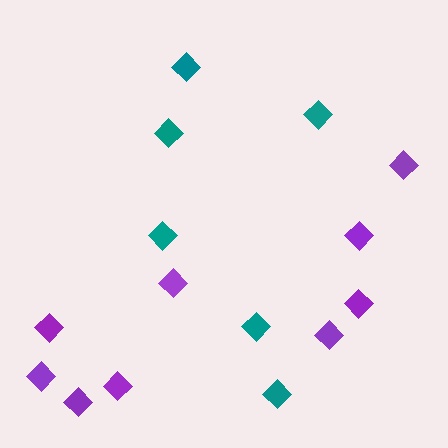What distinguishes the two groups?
There are 2 groups: one group of teal diamonds (6) and one group of purple diamonds (9).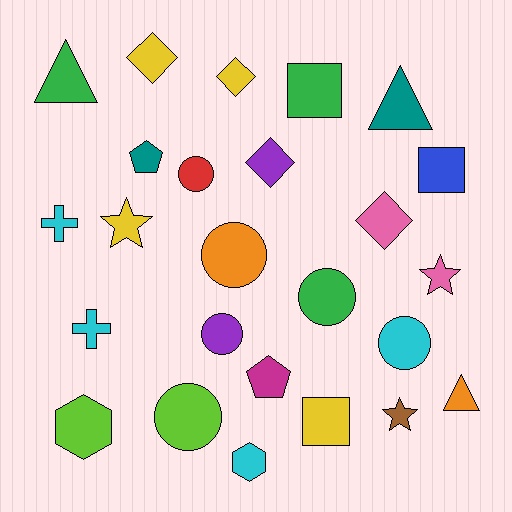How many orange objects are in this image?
There are 2 orange objects.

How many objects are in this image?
There are 25 objects.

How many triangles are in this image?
There are 3 triangles.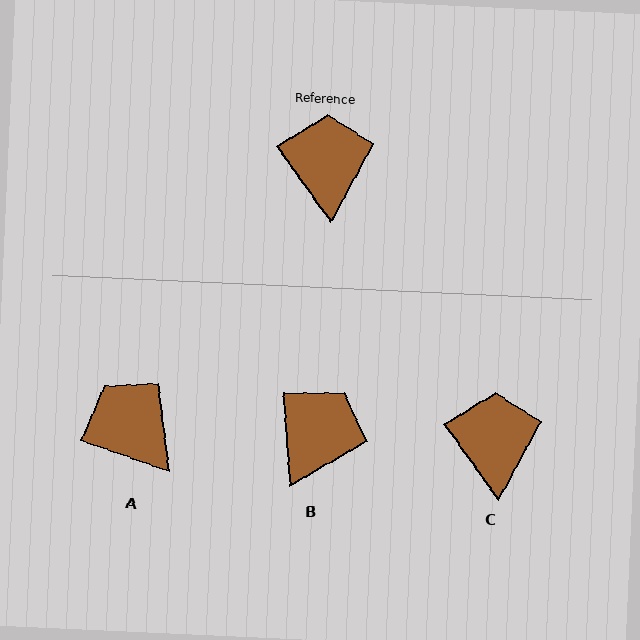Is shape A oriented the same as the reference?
No, it is off by about 36 degrees.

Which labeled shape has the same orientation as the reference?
C.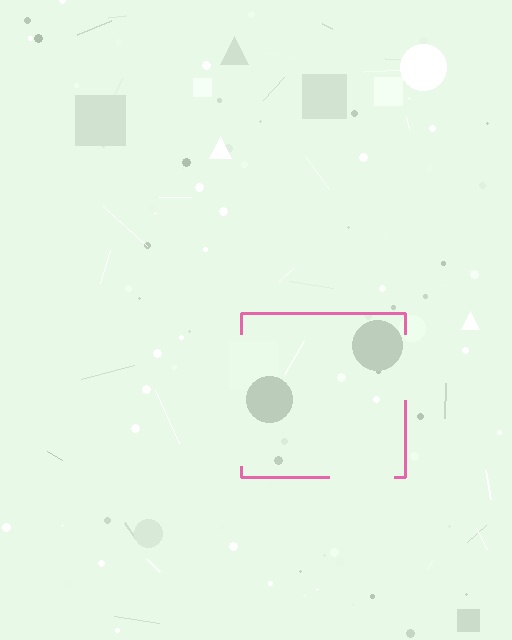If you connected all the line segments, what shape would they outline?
They would outline a square.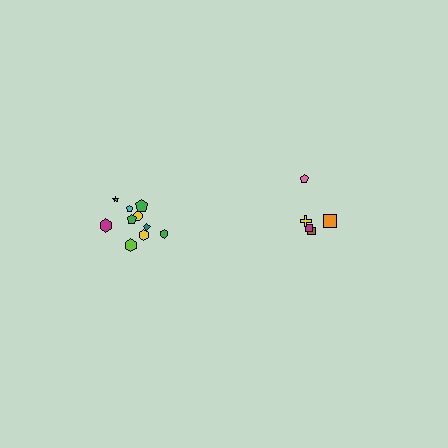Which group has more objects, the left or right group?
The left group.